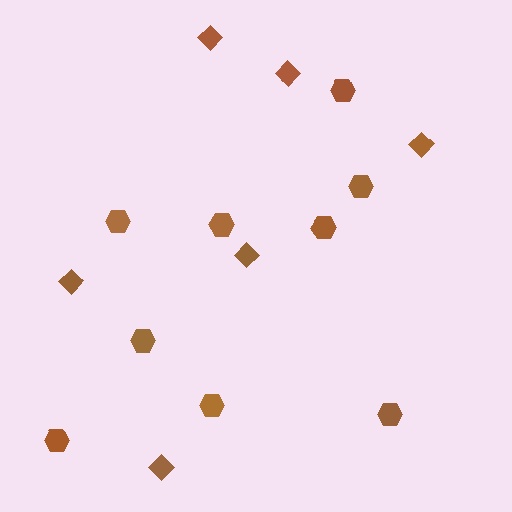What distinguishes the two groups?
There are 2 groups: one group of diamonds (6) and one group of hexagons (9).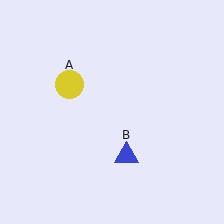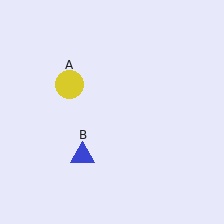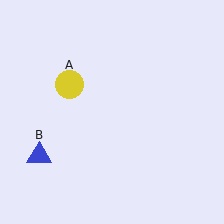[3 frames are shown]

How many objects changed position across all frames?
1 object changed position: blue triangle (object B).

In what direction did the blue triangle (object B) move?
The blue triangle (object B) moved left.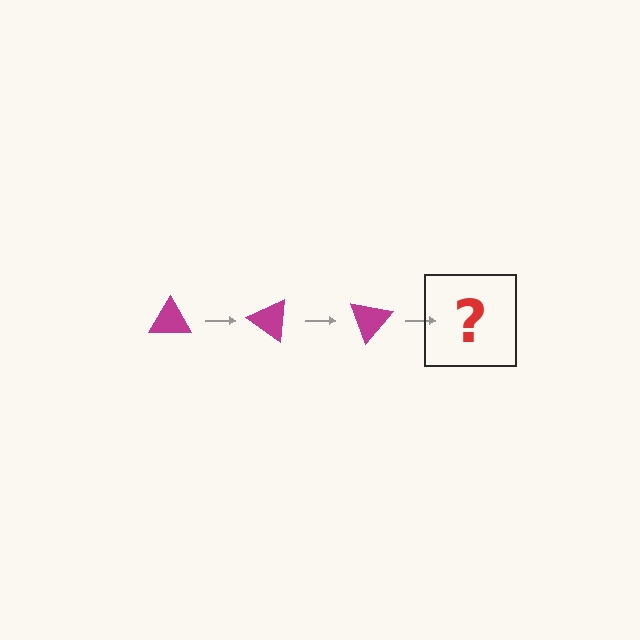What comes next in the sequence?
The next element should be a magenta triangle rotated 105 degrees.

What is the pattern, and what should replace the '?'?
The pattern is that the triangle rotates 35 degrees each step. The '?' should be a magenta triangle rotated 105 degrees.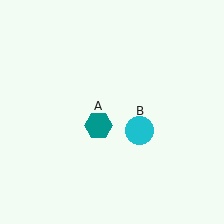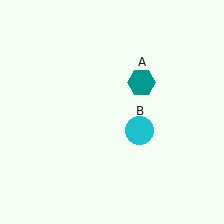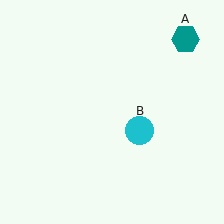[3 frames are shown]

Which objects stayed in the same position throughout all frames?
Cyan circle (object B) remained stationary.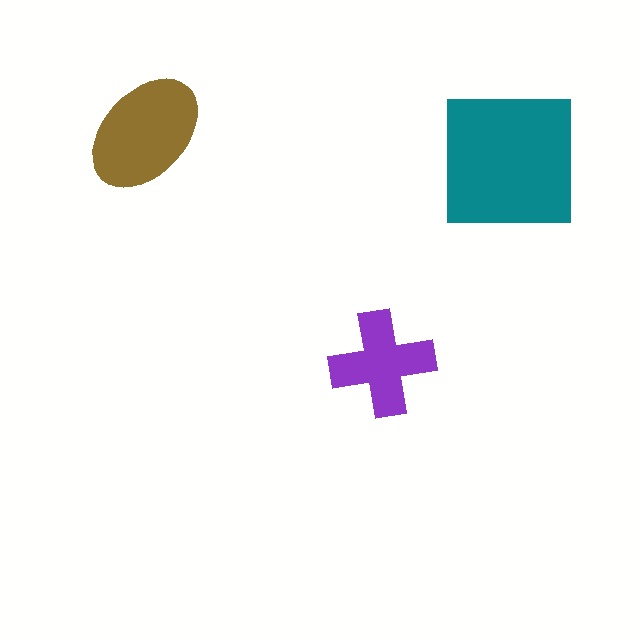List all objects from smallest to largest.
The purple cross, the brown ellipse, the teal square.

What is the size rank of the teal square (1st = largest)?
1st.